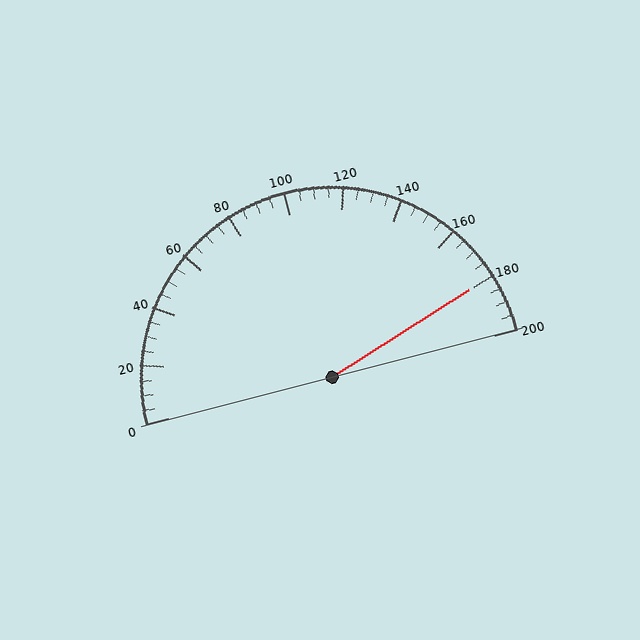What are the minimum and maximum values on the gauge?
The gauge ranges from 0 to 200.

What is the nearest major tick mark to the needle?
The nearest major tick mark is 180.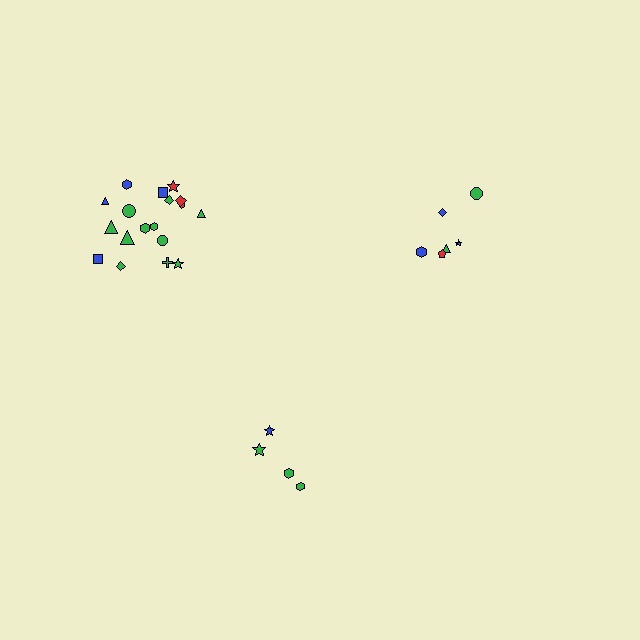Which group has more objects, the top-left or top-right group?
The top-left group.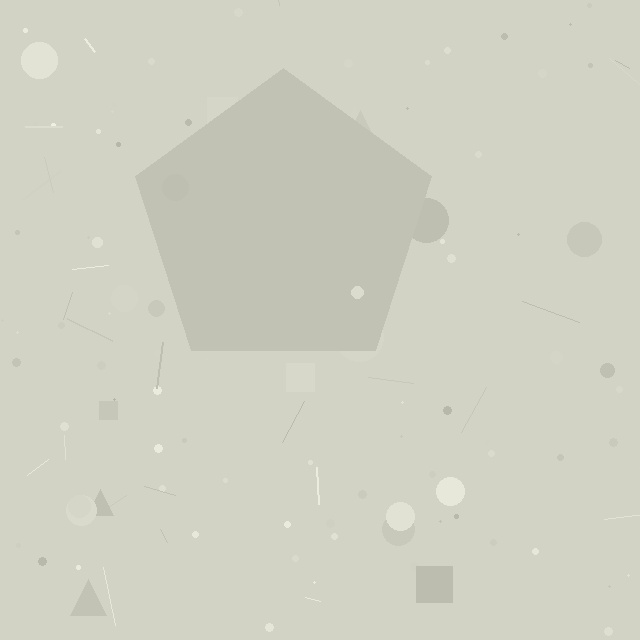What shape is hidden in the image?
A pentagon is hidden in the image.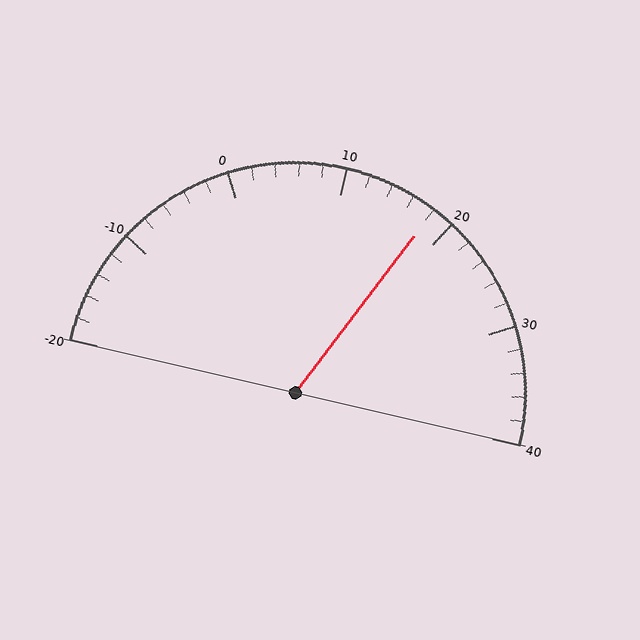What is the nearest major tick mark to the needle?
The nearest major tick mark is 20.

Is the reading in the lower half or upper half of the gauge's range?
The reading is in the upper half of the range (-20 to 40).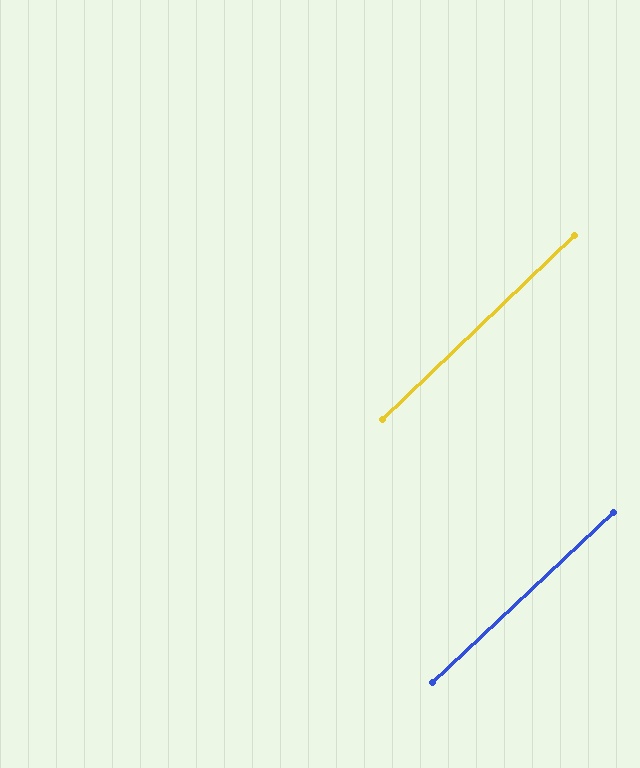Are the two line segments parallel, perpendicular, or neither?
Parallel — their directions differ by only 0.8°.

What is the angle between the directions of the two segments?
Approximately 1 degree.